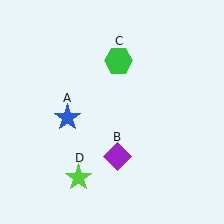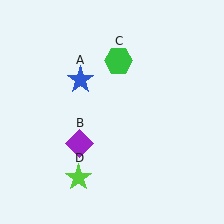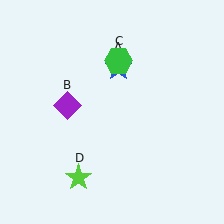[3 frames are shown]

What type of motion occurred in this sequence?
The blue star (object A), purple diamond (object B) rotated clockwise around the center of the scene.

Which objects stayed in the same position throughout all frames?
Green hexagon (object C) and lime star (object D) remained stationary.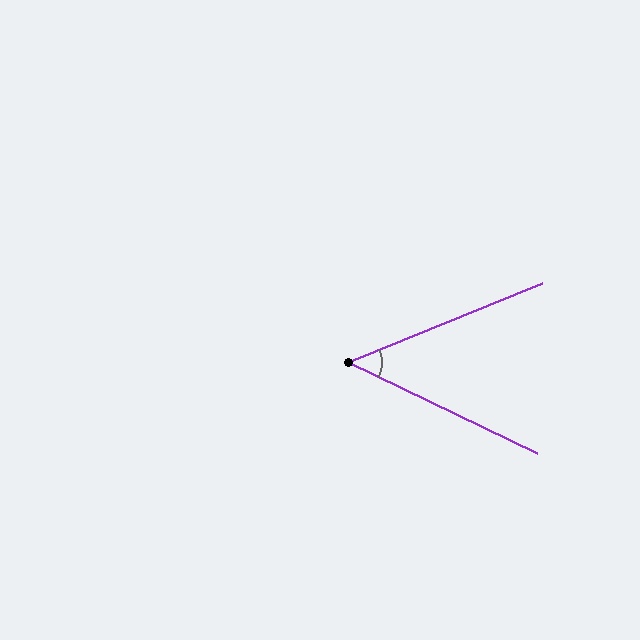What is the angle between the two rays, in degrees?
Approximately 48 degrees.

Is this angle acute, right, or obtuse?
It is acute.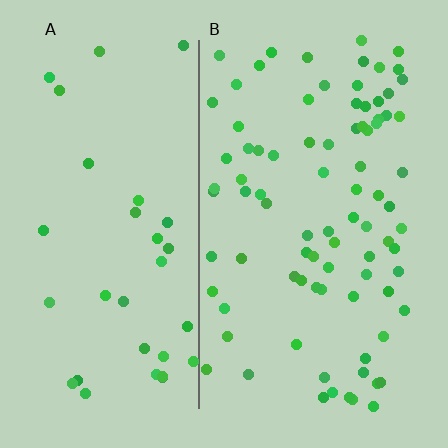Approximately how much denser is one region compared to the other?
Approximately 2.6× — region B over region A.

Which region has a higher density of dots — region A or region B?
B (the right).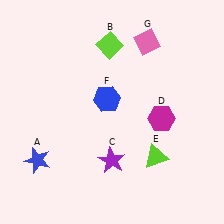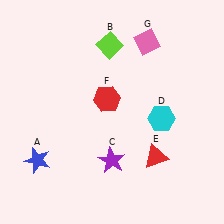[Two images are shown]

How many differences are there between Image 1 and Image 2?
There are 3 differences between the two images.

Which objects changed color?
D changed from magenta to cyan. E changed from lime to red. F changed from blue to red.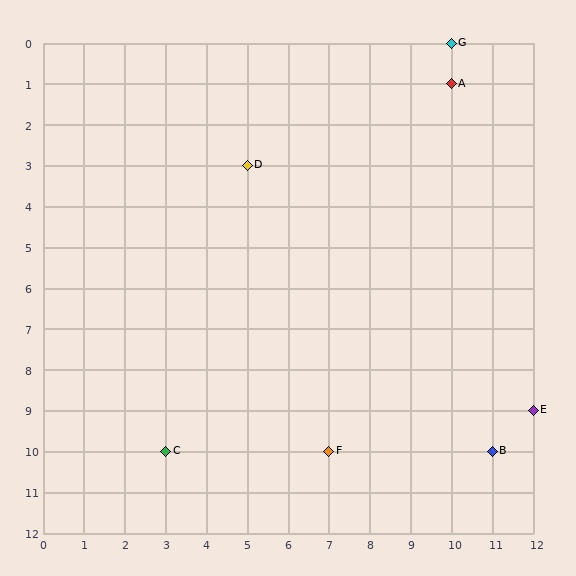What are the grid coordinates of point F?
Point F is at grid coordinates (7, 10).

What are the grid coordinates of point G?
Point G is at grid coordinates (10, 0).